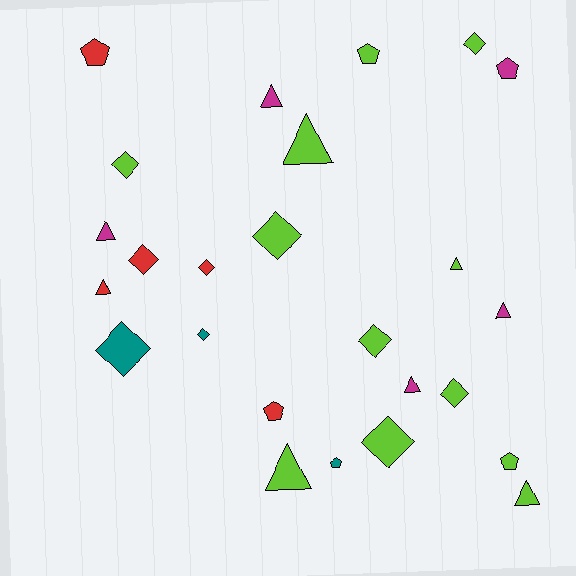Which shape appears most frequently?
Diamond, with 10 objects.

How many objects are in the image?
There are 25 objects.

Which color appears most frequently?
Lime, with 12 objects.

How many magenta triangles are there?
There are 4 magenta triangles.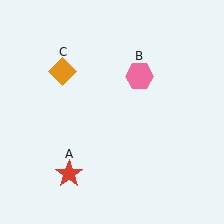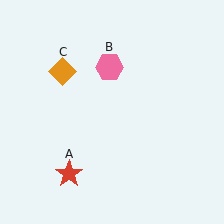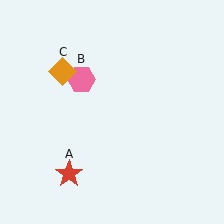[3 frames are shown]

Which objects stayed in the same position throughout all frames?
Red star (object A) and orange diamond (object C) remained stationary.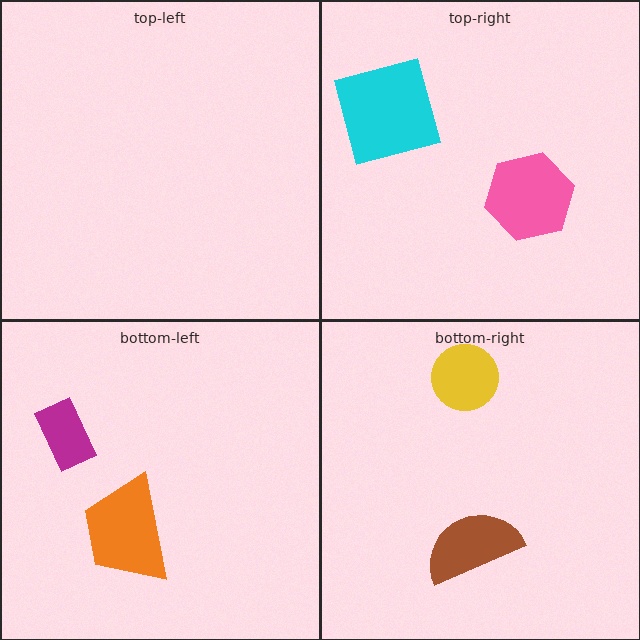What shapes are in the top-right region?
The cyan square, the pink hexagon.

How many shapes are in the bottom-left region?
2.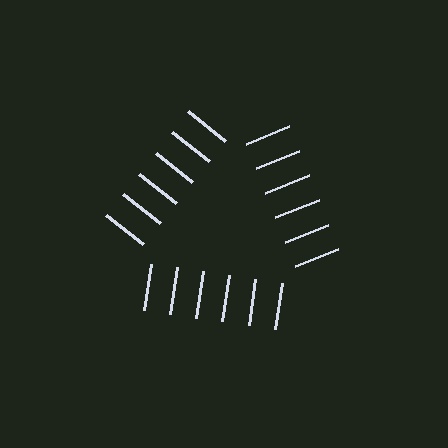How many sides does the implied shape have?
3 sides — the line-ends trace a triangle.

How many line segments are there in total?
18 — 6 along each of the 3 edges.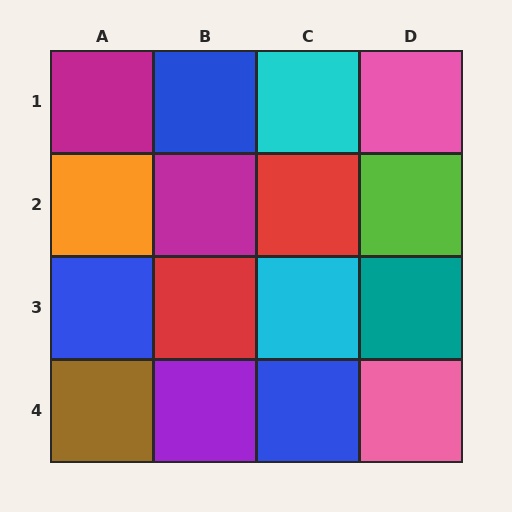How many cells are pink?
2 cells are pink.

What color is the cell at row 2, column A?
Orange.